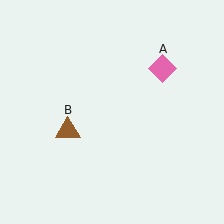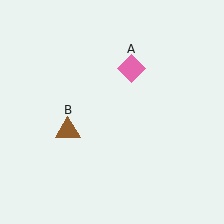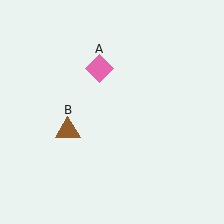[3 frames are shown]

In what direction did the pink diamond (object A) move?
The pink diamond (object A) moved left.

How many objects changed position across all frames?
1 object changed position: pink diamond (object A).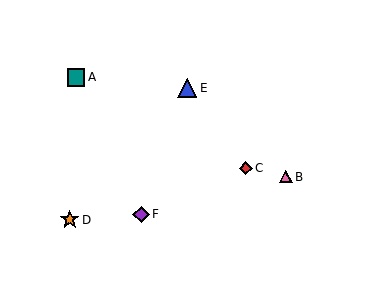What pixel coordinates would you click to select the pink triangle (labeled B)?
Click at (286, 177) to select the pink triangle B.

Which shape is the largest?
The blue triangle (labeled E) is the largest.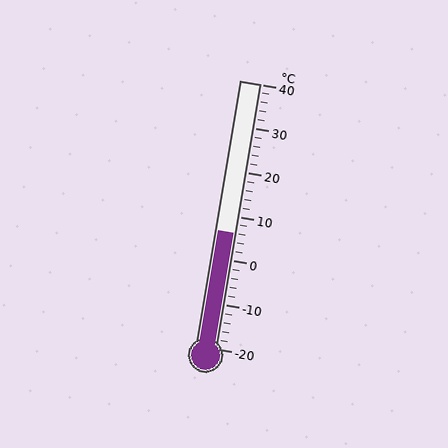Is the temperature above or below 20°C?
The temperature is below 20°C.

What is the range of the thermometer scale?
The thermometer scale ranges from -20°C to 40°C.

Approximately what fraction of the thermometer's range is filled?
The thermometer is filled to approximately 45% of its range.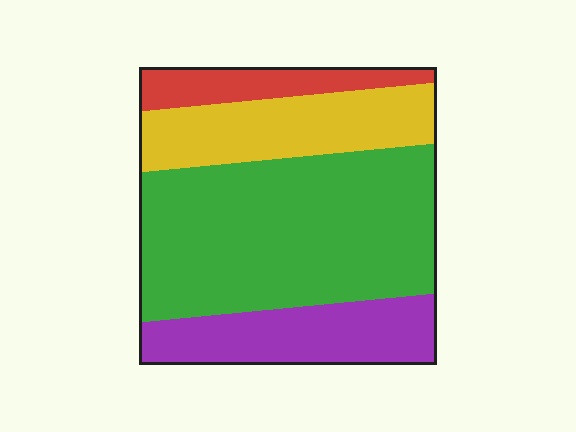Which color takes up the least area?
Red, at roughly 10%.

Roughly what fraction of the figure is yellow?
Yellow covers 20% of the figure.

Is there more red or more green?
Green.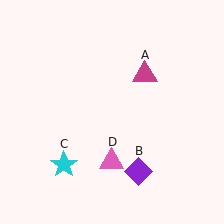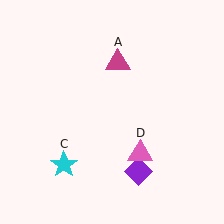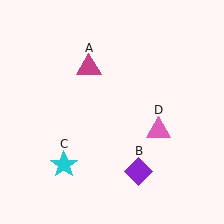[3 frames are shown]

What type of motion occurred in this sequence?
The magenta triangle (object A), pink triangle (object D) rotated counterclockwise around the center of the scene.